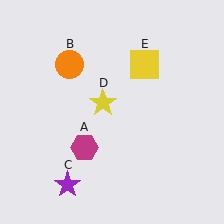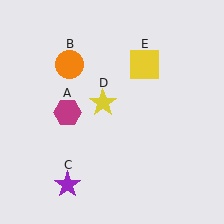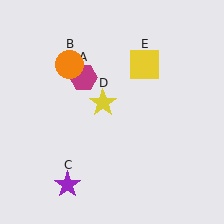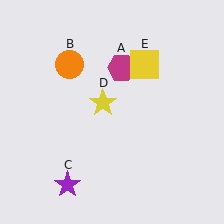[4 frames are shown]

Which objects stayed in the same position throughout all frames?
Orange circle (object B) and purple star (object C) and yellow star (object D) and yellow square (object E) remained stationary.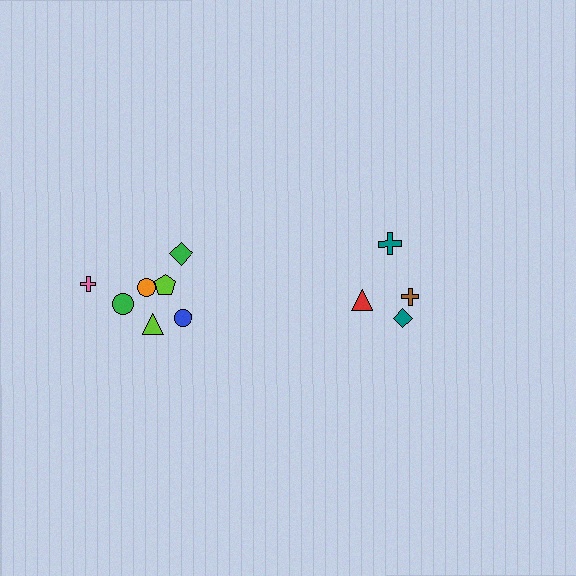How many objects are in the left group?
There are 7 objects.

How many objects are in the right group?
There are 4 objects.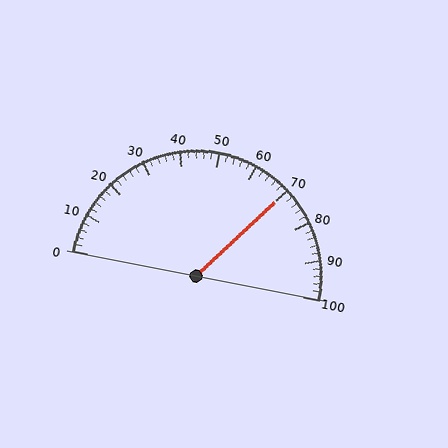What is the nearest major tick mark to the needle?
The nearest major tick mark is 70.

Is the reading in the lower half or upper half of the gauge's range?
The reading is in the upper half of the range (0 to 100).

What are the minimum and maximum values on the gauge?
The gauge ranges from 0 to 100.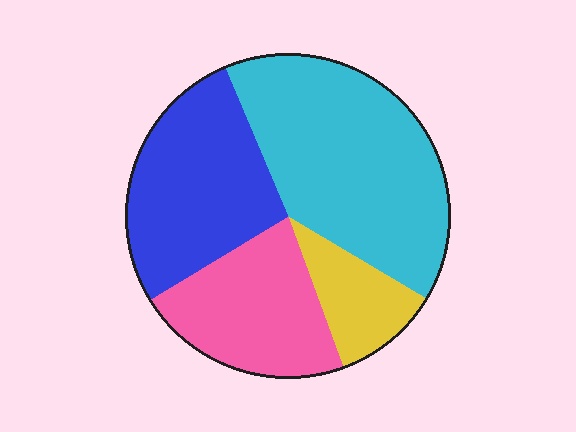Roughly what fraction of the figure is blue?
Blue covers around 25% of the figure.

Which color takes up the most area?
Cyan, at roughly 40%.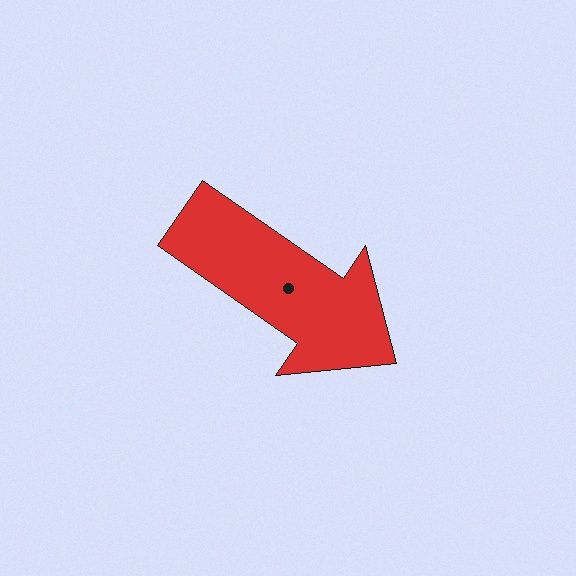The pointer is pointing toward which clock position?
Roughly 4 o'clock.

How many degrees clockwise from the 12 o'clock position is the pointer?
Approximately 125 degrees.